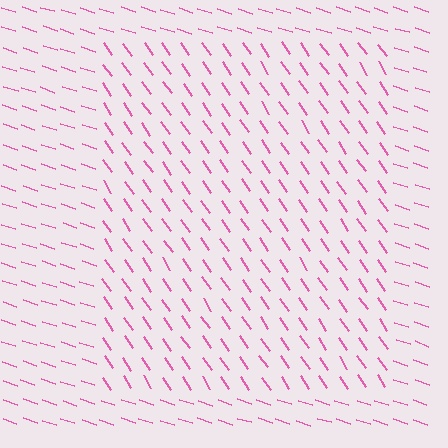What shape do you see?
I see a rectangle.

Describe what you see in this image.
The image is filled with small pink line segments. A rectangle region in the image has lines oriented differently from the surrounding lines, creating a visible texture boundary.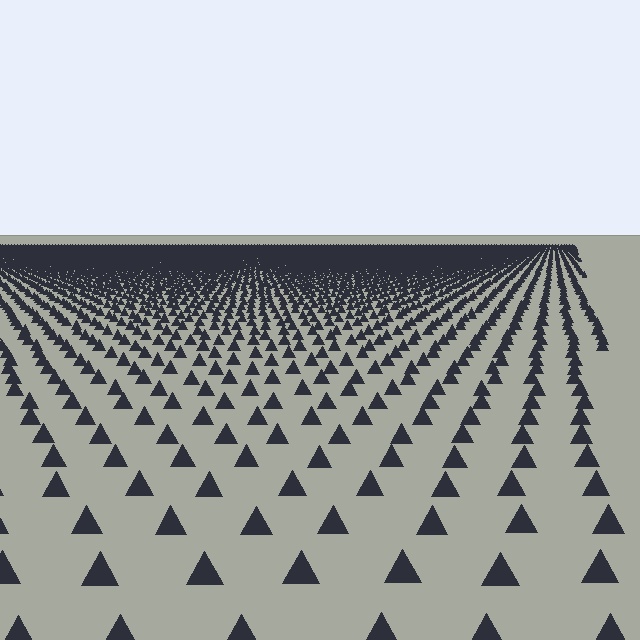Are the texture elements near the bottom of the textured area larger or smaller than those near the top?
Larger. Near the bottom, elements are closer to the viewer and appear at a bigger on-screen size.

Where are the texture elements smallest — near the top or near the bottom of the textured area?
Near the top.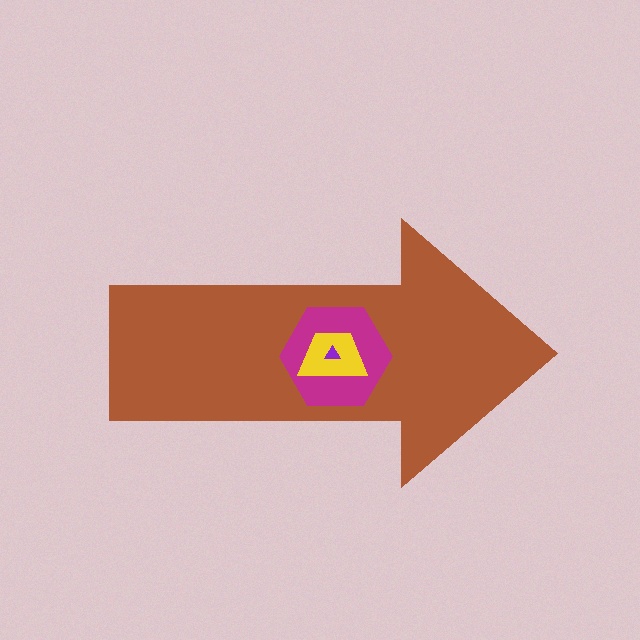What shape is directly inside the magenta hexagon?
The yellow trapezoid.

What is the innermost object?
The purple triangle.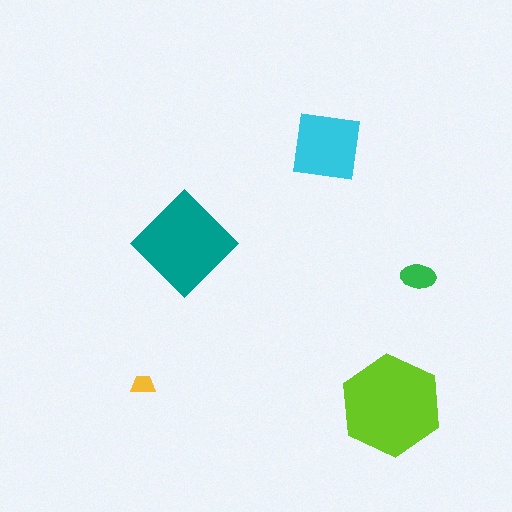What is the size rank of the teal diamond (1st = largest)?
2nd.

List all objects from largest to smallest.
The lime hexagon, the teal diamond, the cyan square, the green ellipse, the yellow trapezoid.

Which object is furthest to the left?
The yellow trapezoid is leftmost.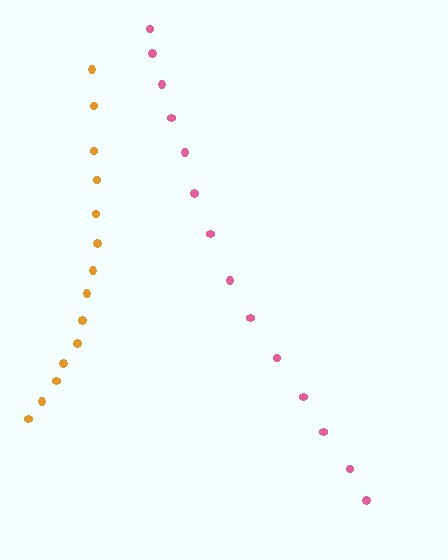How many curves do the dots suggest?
There are 2 distinct paths.